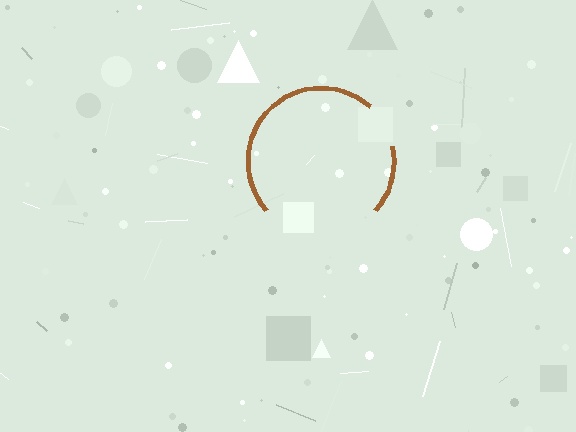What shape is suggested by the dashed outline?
The dashed outline suggests a circle.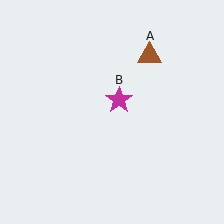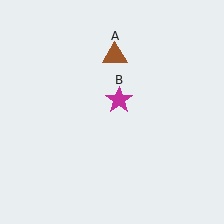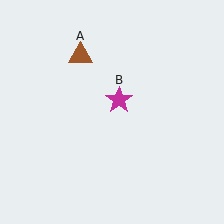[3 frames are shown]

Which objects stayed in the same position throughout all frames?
Magenta star (object B) remained stationary.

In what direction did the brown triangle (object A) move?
The brown triangle (object A) moved left.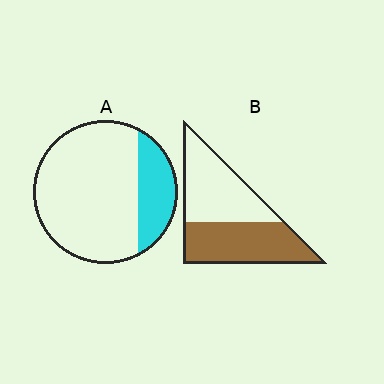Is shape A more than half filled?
No.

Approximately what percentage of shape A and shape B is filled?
A is approximately 20% and B is approximately 50%.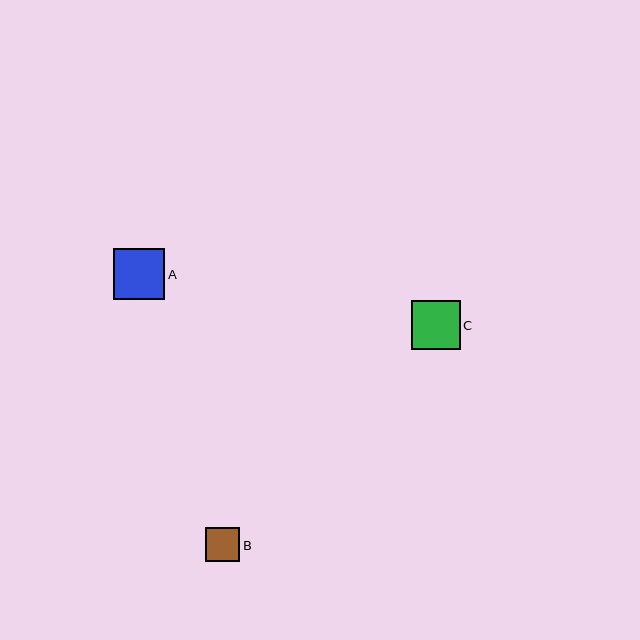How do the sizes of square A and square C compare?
Square A and square C are approximately the same size.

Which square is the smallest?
Square B is the smallest with a size of approximately 34 pixels.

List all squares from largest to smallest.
From largest to smallest: A, C, B.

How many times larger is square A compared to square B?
Square A is approximately 1.5 times the size of square B.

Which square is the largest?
Square A is the largest with a size of approximately 51 pixels.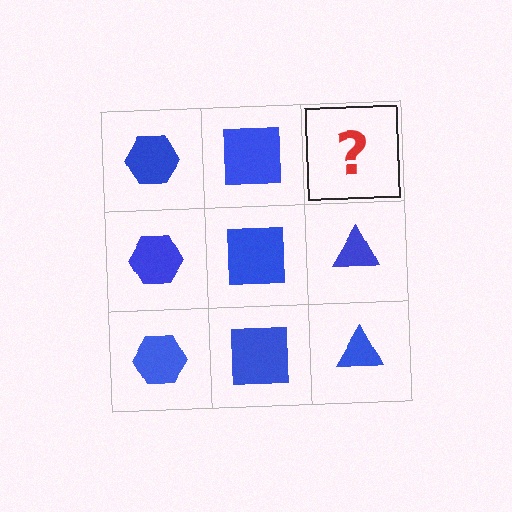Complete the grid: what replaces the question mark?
The question mark should be replaced with a blue triangle.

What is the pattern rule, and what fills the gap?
The rule is that each column has a consistent shape. The gap should be filled with a blue triangle.